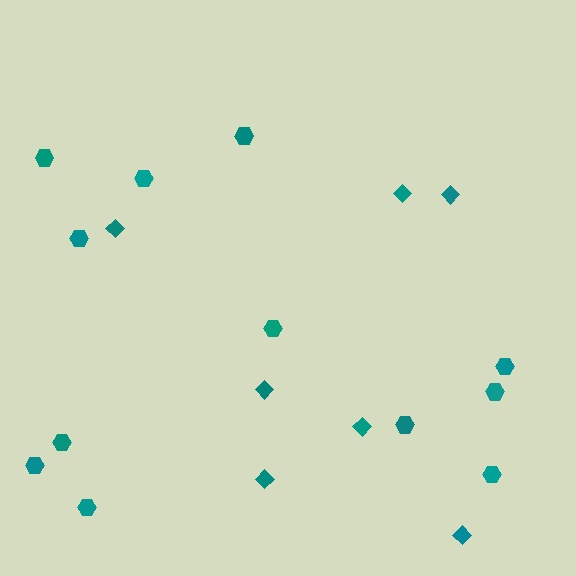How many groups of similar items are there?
There are 2 groups: one group of diamonds (7) and one group of hexagons (12).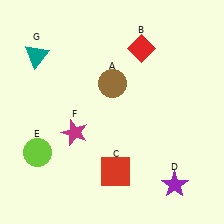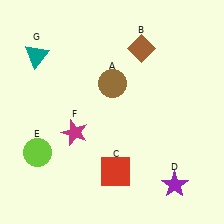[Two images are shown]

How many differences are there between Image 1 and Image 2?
There is 1 difference between the two images.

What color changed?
The diamond (B) changed from red in Image 1 to brown in Image 2.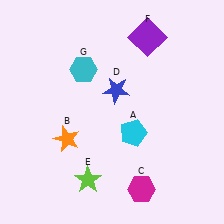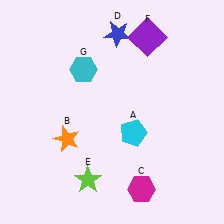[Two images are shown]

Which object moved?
The blue star (D) moved up.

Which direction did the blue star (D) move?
The blue star (D) moved up.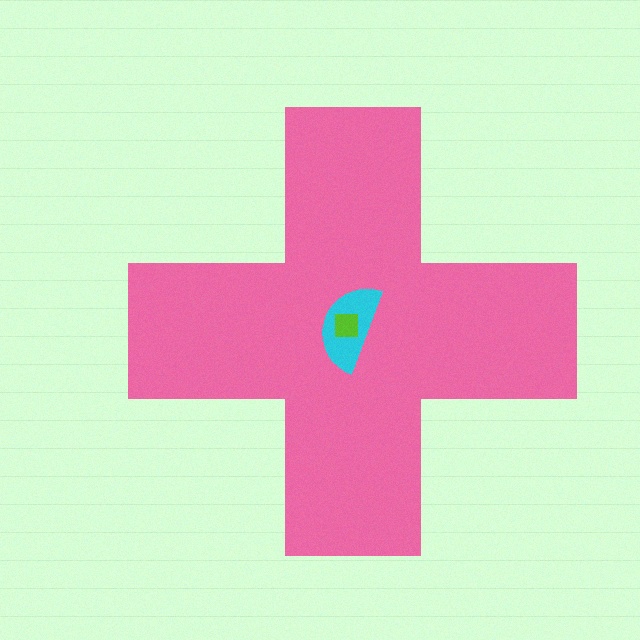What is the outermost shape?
The pink cross.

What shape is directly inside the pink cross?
The cyan semicircle.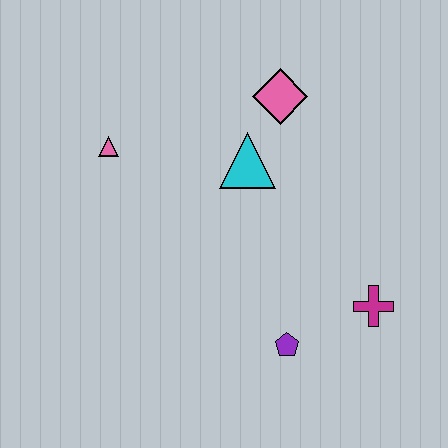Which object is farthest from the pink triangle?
The magenta cross is farthest from the pink triangle.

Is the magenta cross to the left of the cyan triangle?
No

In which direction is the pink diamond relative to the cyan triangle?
The pink diamond is above the cyan triangle.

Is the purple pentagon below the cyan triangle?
Yes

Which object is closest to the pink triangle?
The cyan triangle is closest to the pink triangle.